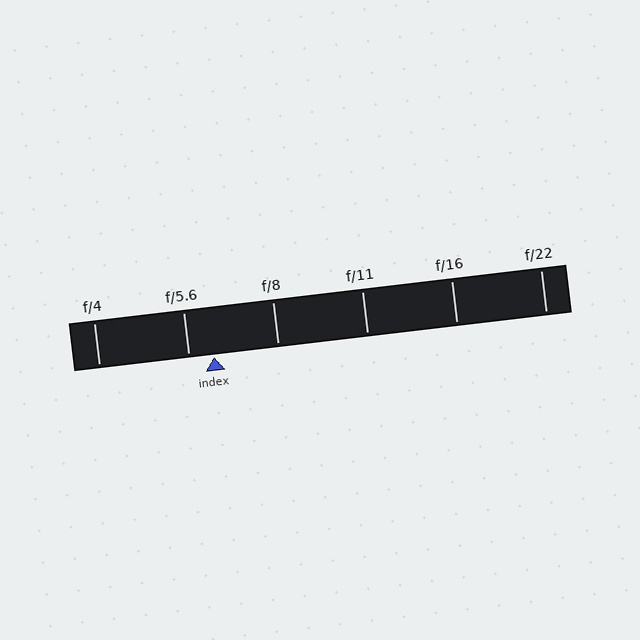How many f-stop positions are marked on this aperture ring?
There are 6 f-stop positions marked.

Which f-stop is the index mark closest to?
The index mark is closest to f/5.6.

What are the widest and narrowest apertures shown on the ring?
The widest aperture shown is f/4 and the narrowest is f/22.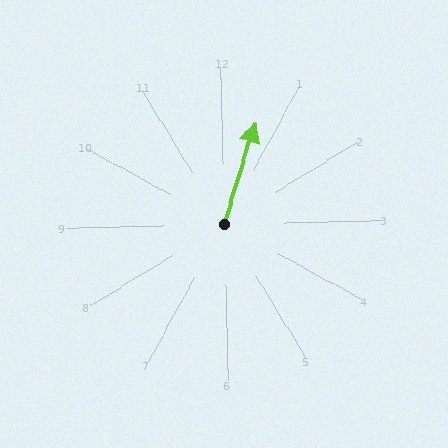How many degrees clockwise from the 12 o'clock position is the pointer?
Approximately 19 degrees.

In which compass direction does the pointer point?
North.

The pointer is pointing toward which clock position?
Roughly 1 o'clock.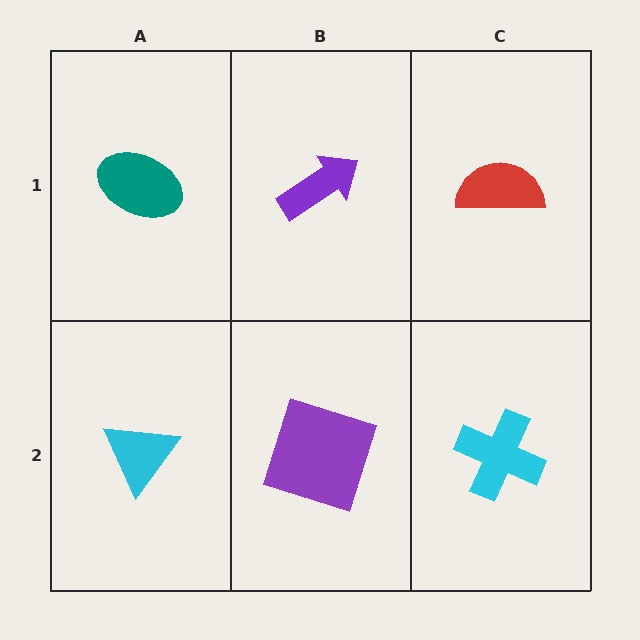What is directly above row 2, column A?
A teal ellipse.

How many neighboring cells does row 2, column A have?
2.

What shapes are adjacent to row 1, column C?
A cyan cross (row 2, column C), a purple arrow (row 1, column B).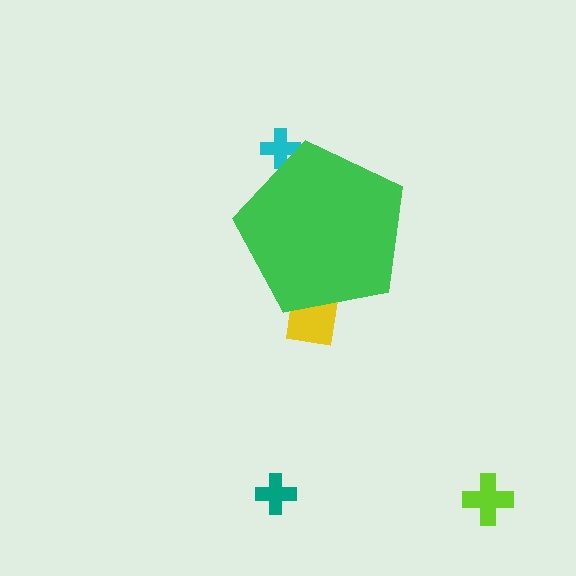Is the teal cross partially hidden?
No, the teal cross is fully visible.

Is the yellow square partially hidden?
Yes, the yellow square is partially hidden behind the green pentagon.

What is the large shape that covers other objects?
A green pentagon.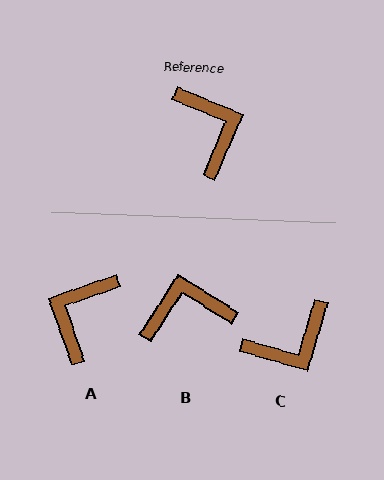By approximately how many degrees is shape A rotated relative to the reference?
Approximately 132 degrees counter-clockwise.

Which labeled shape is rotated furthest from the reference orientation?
A, about 132 degrees away.